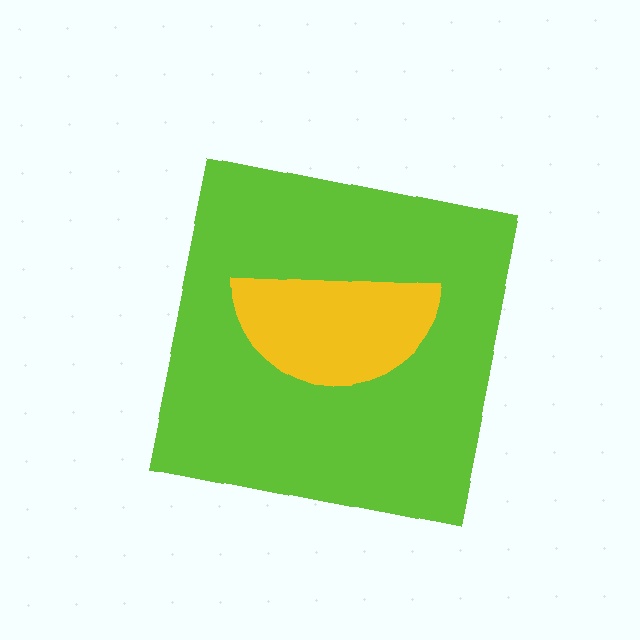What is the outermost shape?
The lime square.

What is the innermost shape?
The yellow semicircle.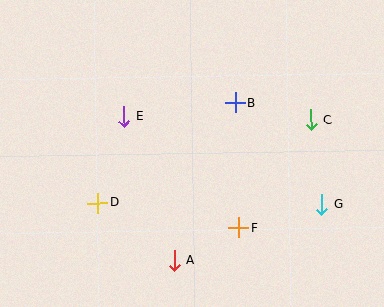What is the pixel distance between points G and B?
The distance between G and B is 133 pixels.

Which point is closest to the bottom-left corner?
Point D is closest to the bottom-left corner.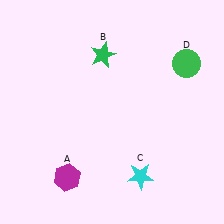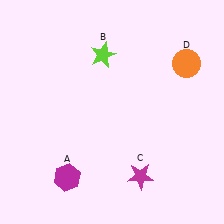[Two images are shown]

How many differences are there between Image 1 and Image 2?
There are 3 differences between the two images.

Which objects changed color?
B changed from green to lime. C changed from cyan to magenta. D changed from green to orange.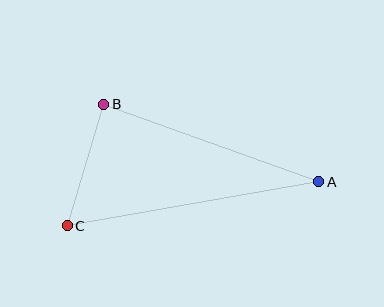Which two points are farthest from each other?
Points A and C are farthest from each other.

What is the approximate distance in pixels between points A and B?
The distance between A and B is approximately 228 pixels.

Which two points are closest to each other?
Points B and C are closest to each other.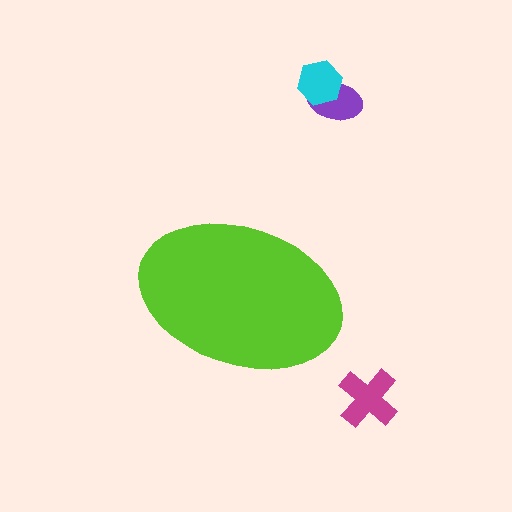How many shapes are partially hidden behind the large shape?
0 shapes are partially hidden.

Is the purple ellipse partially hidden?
No, the purple ellipse is fully visible.